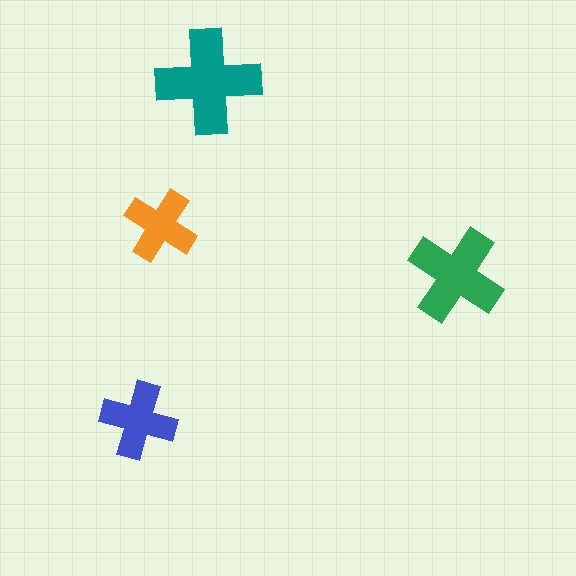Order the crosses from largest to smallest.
the teal one, the green one, the blue one, the orange one.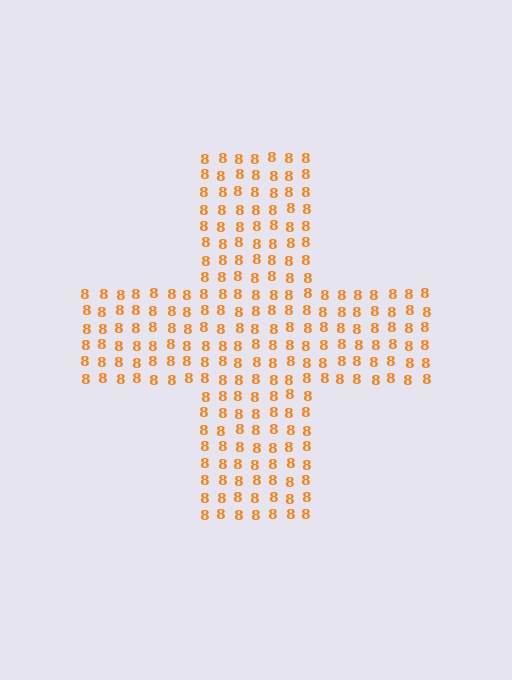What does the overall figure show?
The overall figure shows a cross.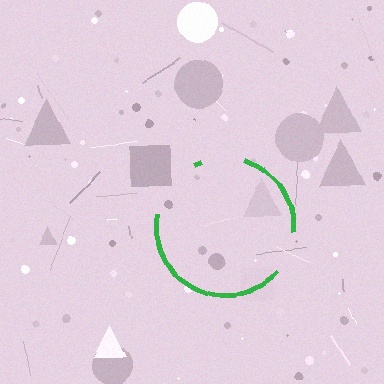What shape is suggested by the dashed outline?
The dashed outline suggests a circle.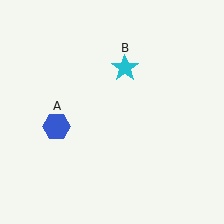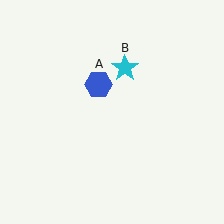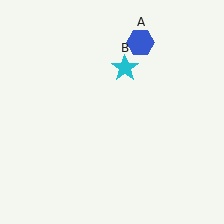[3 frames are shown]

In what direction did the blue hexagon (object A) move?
The blue hexagon (object A) moved up and to the right.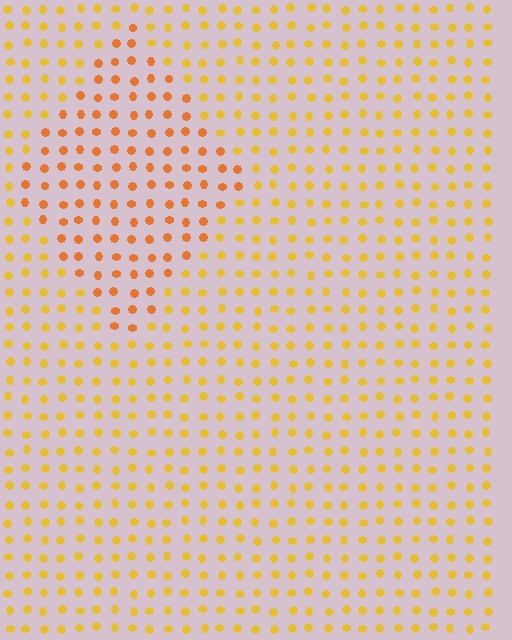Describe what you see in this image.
The image is filled with small yellow elements in a uniform arrangement. A diamond-shaped region is visible where the elements are tinted to a slightly different hue, forming a subtle color boundary.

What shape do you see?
I see a diamond.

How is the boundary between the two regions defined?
The boundary is defined purely by a slight shift in hue (about 24 degrees). Spacing, size, and orientation are identical on both sides.